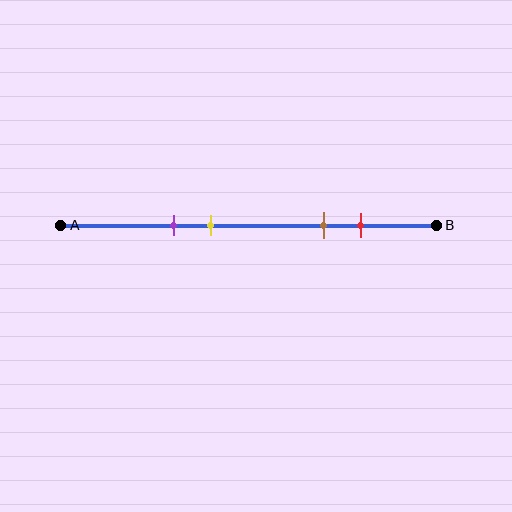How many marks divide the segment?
There are 4 marks dividing the segment.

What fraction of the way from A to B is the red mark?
The red mark is approximately 80% (0.8) of the way from A to B.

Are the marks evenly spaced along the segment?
No, the marks are not evenly spaced.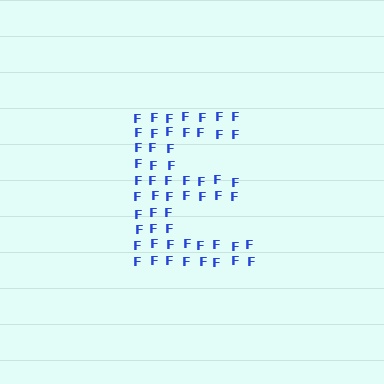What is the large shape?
The large shape is the letter E.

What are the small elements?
The small elements are letter F's.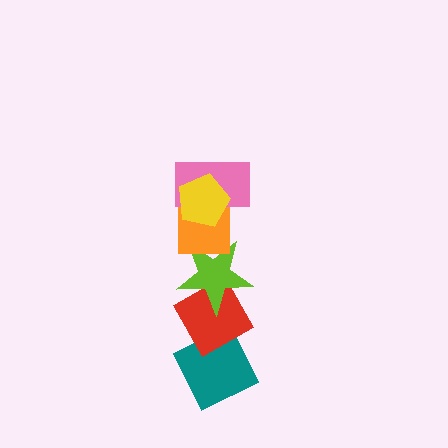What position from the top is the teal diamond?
The teal diamond is 6th from the top.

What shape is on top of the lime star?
The orange square is on top of the lime star.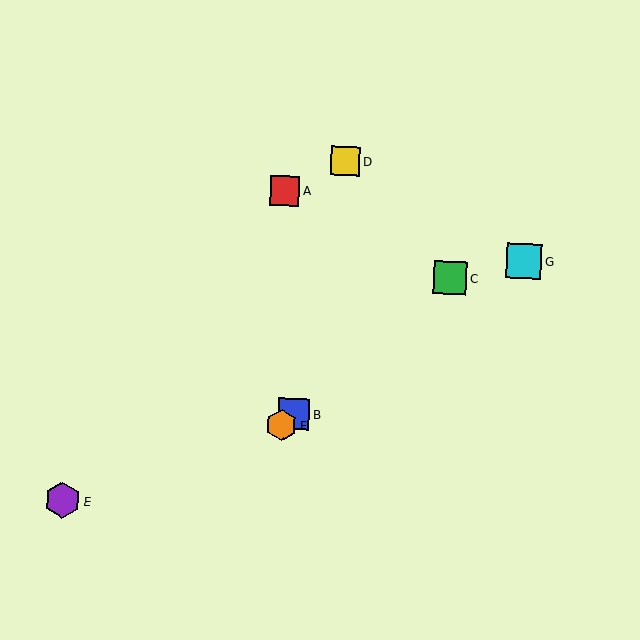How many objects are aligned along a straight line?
3 objects (B, C, F) are aligned along a straight line.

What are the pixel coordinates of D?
Object D is at (345, 161).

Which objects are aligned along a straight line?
Objects B, C, F are aligned along a straight line.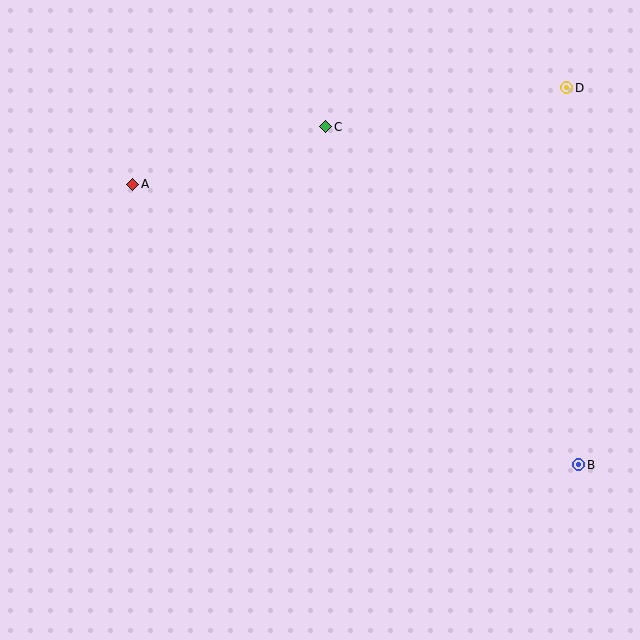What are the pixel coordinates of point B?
Point B is at (579, 465).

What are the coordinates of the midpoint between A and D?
The midpoint between A and D is at (350, 136).